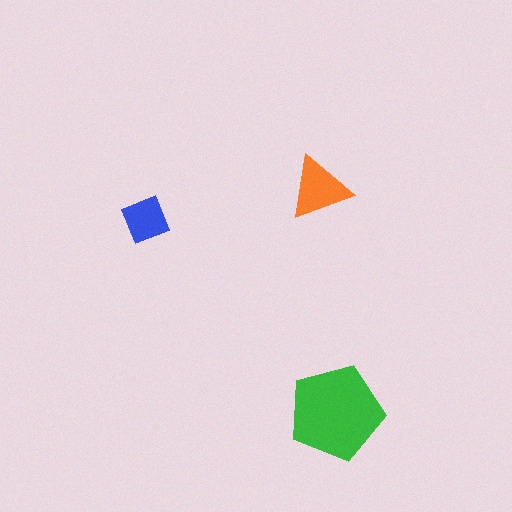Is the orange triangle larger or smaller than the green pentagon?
Smaller.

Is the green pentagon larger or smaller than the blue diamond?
Larger.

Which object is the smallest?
The blue diamond.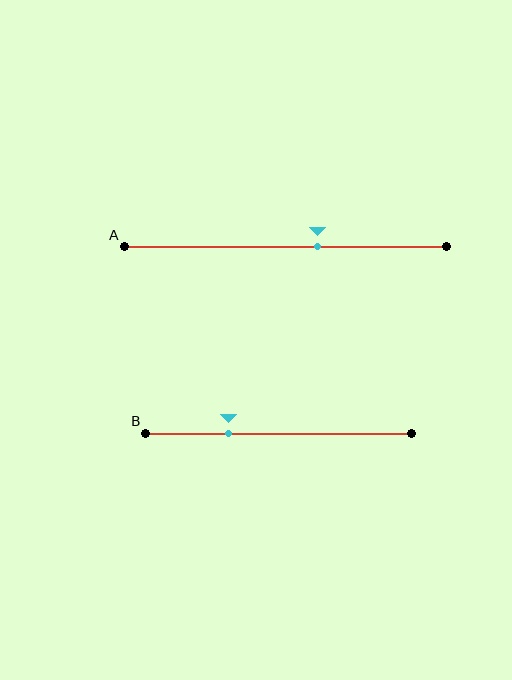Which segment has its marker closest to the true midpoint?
Segment A has its marker closest to the true midpoint.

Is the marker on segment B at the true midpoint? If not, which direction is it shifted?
No, the marker on segment B is shifted to the left by about 19% of the segment length.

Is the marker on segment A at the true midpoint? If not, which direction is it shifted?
No, the marker on segment A is shifted to the right by about 10% of the segment length.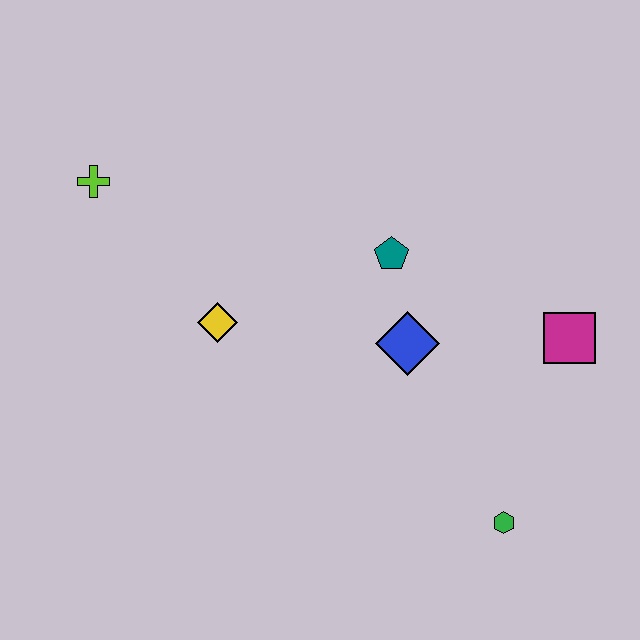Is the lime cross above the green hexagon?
Yes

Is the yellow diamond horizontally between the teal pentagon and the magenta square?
No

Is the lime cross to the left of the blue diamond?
Yes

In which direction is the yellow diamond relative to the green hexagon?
The yellow diamond is to the left of the green hexagon.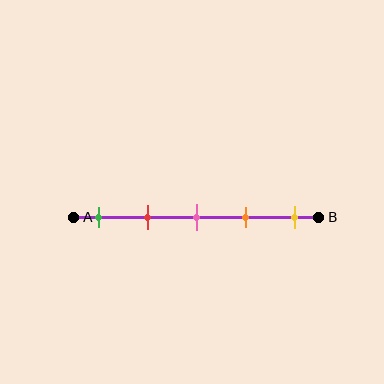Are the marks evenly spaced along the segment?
Yes, the marks are approximately evenly spaced.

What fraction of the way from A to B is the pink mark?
The pink mark is approximately 50% (0.5) of the way from A to B.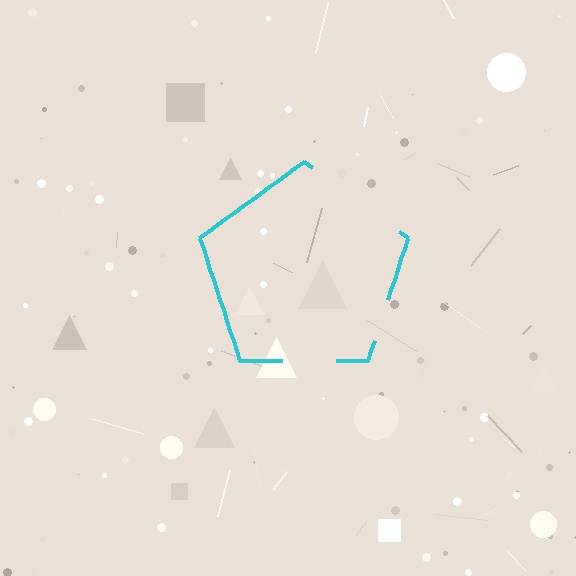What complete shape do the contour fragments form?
The contour fragments form a pentagon.